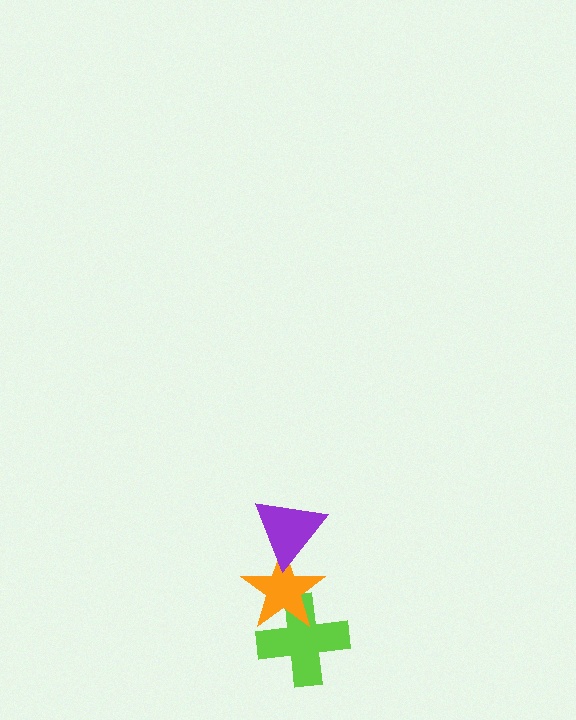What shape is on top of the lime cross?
The orange star is on top of the lime cross.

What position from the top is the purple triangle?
The purple triangle is 1st from the top.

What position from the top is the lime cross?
The lime cross is 3rd from the top.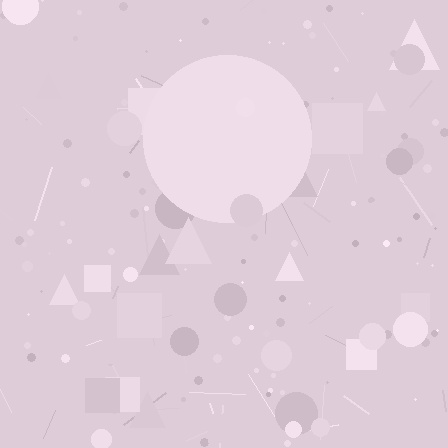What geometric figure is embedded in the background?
A circle is embedded in the background.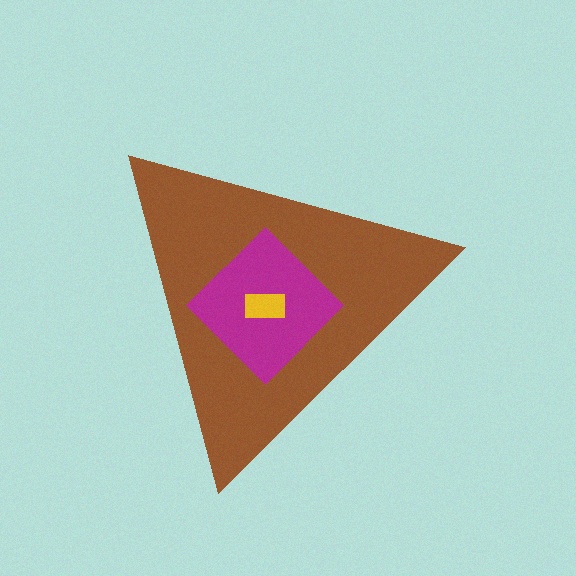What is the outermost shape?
The brown triangle.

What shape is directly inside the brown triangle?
The magenta diamond.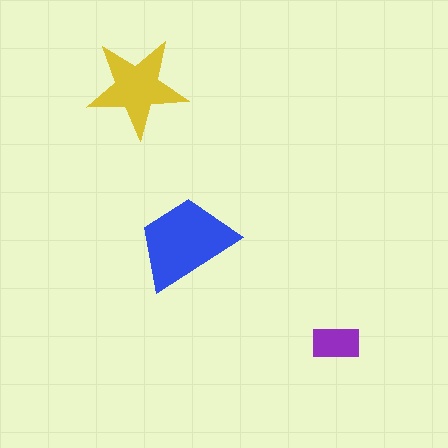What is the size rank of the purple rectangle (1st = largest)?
3rd.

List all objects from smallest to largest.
The purple rectangle, the yellow star, the blue trapezoid.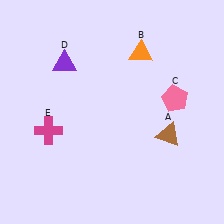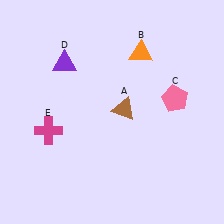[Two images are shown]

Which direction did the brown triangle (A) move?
The brown triangle (A) moved left.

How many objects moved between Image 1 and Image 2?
1 object moved between the two images.